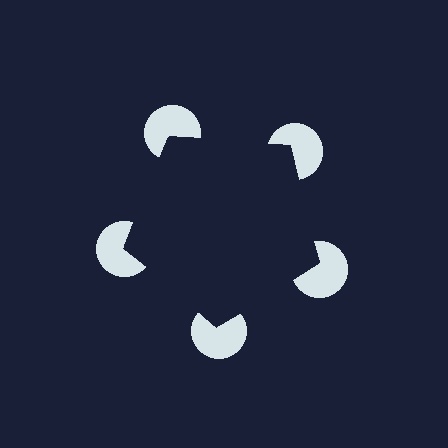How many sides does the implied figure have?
5 sides.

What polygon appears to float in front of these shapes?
An illusory pentagon — its edges are inferred from the aligned wedge cuts in the pac-man discs, not physically drawn.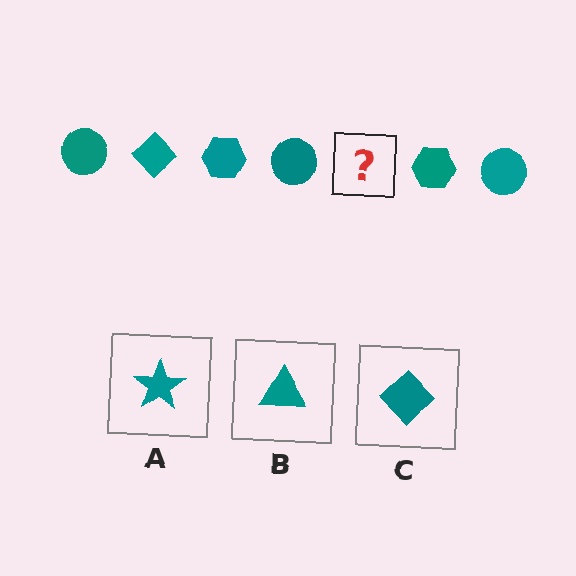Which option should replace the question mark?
Option C.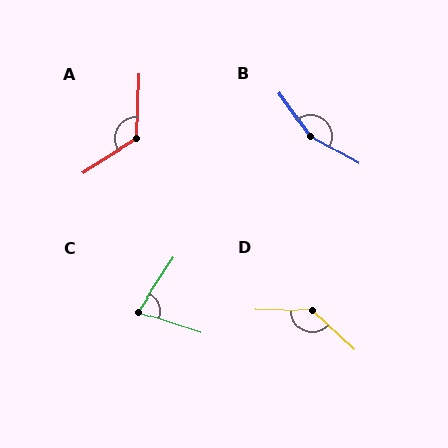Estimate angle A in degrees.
Approximately 125 degrees.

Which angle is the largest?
B, at approximately 154 degrees.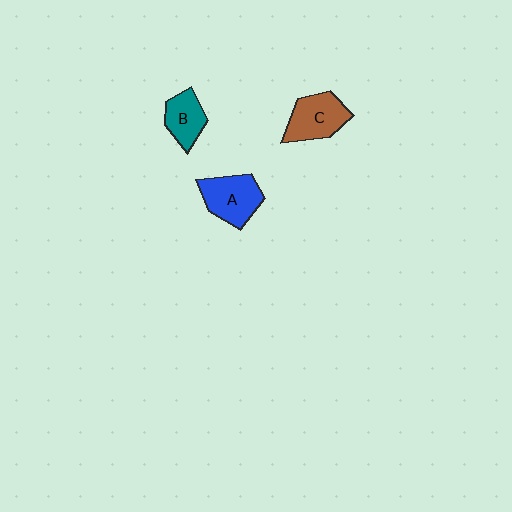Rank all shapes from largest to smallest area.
From largest to smallest: A (blue), C (brown), B (teal).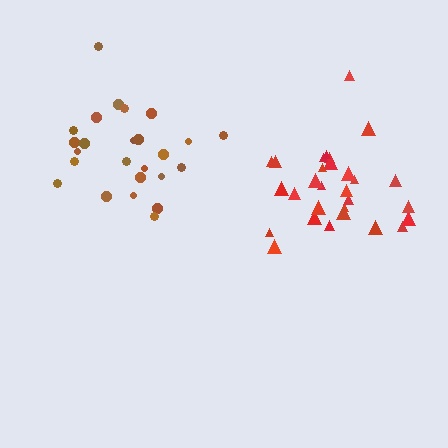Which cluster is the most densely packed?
Red.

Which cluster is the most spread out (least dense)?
Brown.